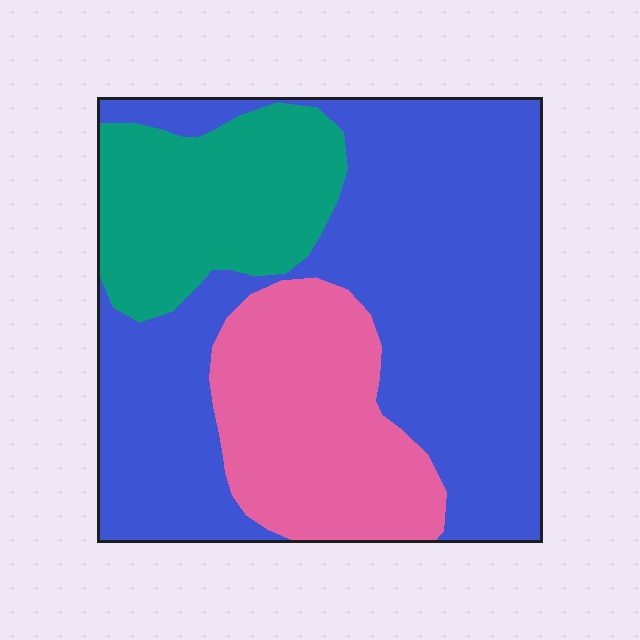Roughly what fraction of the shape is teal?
Teal takes up about one fifth (1/5) of the shape.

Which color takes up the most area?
Blue, at roughly 55%.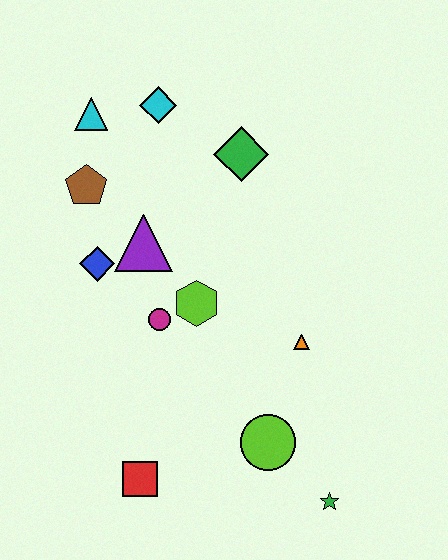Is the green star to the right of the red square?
Yes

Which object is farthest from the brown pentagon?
The green star is farthest from the brown pentagon.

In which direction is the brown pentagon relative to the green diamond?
The brown pentagon is to the left of the green diamond.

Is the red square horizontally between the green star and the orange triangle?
No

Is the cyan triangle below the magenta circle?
No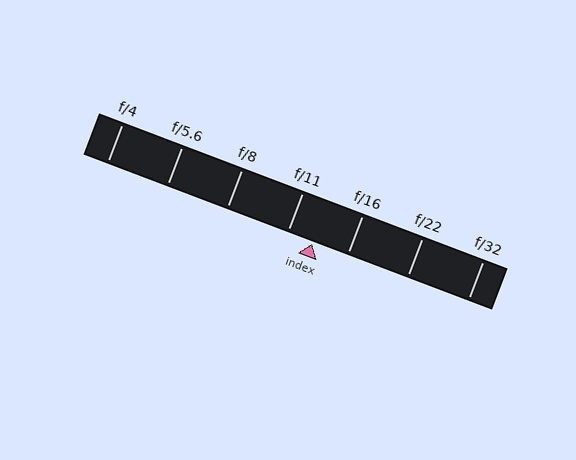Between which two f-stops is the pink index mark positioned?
The index mark is between f/11 and f/16.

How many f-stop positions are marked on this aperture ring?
There are 7 f-stop positions marked.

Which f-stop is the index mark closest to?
The index mark is closest to f/11.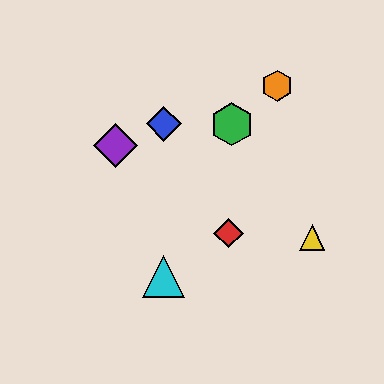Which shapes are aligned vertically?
The blue diamond, the cyan triangle are aligned vertically.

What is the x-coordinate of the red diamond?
The red diamond is at x≈228.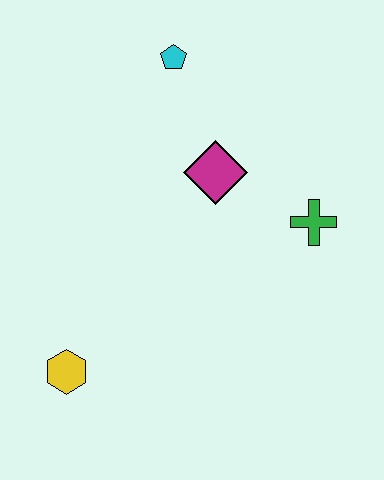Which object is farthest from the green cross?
The yellow hexagon is farthest from the green cross.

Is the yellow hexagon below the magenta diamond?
Yes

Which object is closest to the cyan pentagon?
The magenta diamond is closest to the cyan pentagon.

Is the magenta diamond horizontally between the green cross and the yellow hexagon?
Yes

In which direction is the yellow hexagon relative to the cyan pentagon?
The yellow hexagon is below the cyan pentagon.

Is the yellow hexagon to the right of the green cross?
No